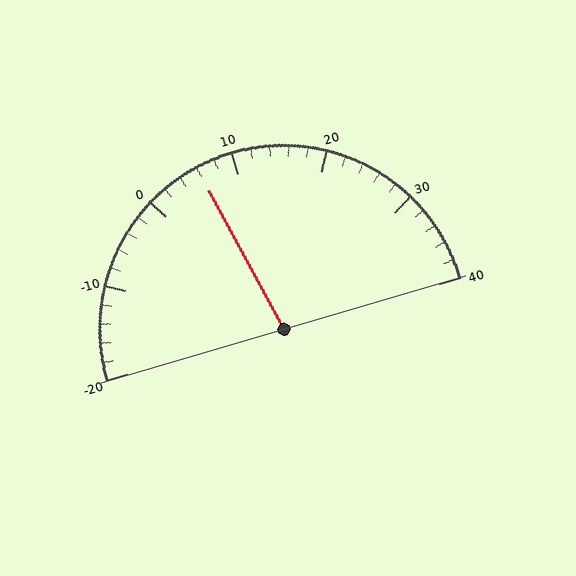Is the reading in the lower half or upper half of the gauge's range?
The reading is in the lower half of the range (-20 to 40).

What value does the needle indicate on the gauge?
The needle indicates approximately 6.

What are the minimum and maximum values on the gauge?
The gauge ranges from -20 to 40.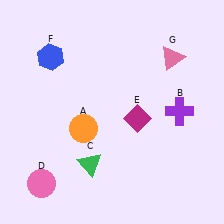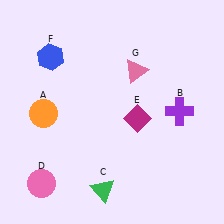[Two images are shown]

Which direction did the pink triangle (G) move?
The pink triangle (G) moved left.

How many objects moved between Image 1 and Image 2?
3 objects moved between the two images.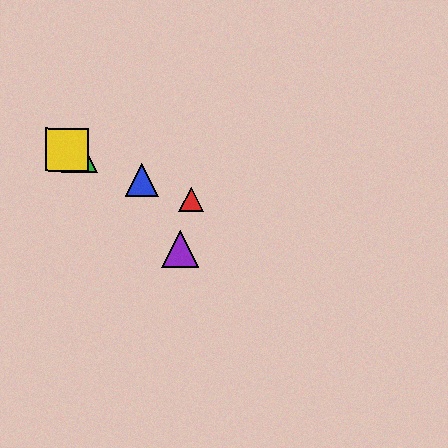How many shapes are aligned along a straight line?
4 shapes (the red triangle, the blue triangle, the green triangle, the yellow square) are aligned along a straight line.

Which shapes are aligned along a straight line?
The red triangle, the blue triangle, the green triangle, the yellow square are aligned along a straight line.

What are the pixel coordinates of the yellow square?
The yellow square is at (68, 150).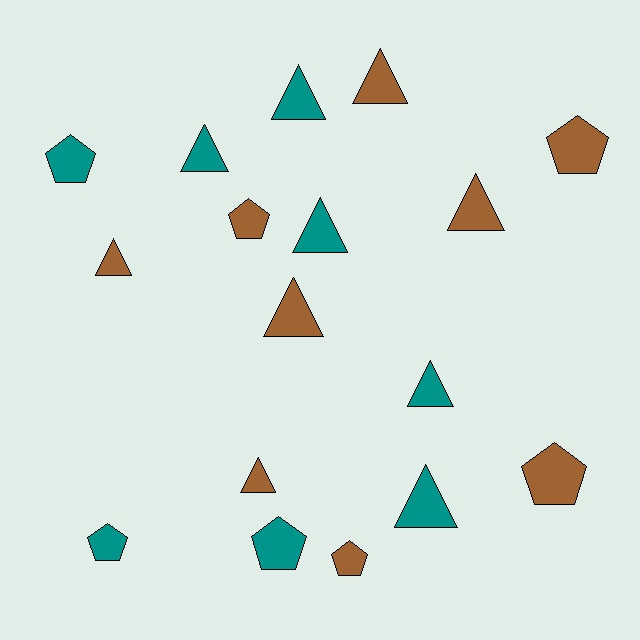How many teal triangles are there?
There are 5 teal triangles.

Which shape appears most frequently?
Triangle, with 10 objects.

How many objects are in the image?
There are 17 objects.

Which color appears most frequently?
Brown, with 9 objects.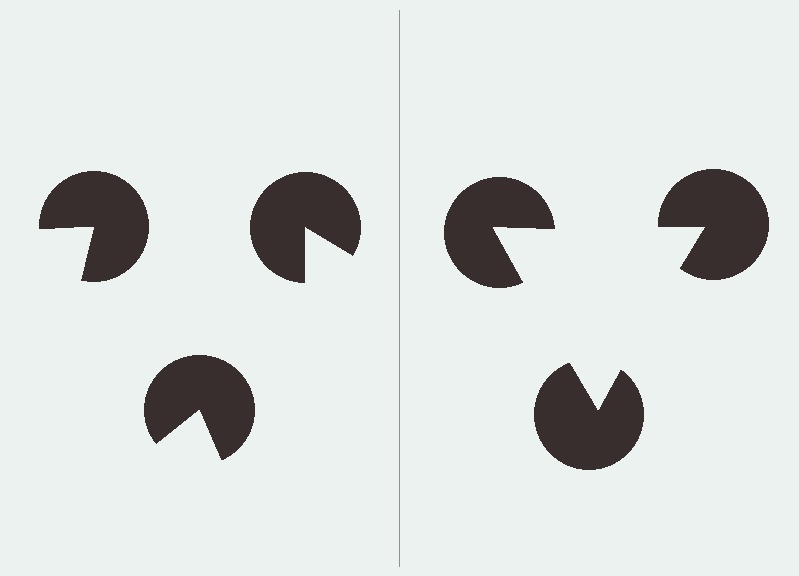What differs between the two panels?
The pac-man discs are positioned identically on both sides; only the wedge orientations differ. On the right they align to a triangle; on the left they are misaligned.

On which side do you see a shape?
An illusory triangle appears on the right side. On the left side the wedge cuts are rotated, so no coherent shape forms.